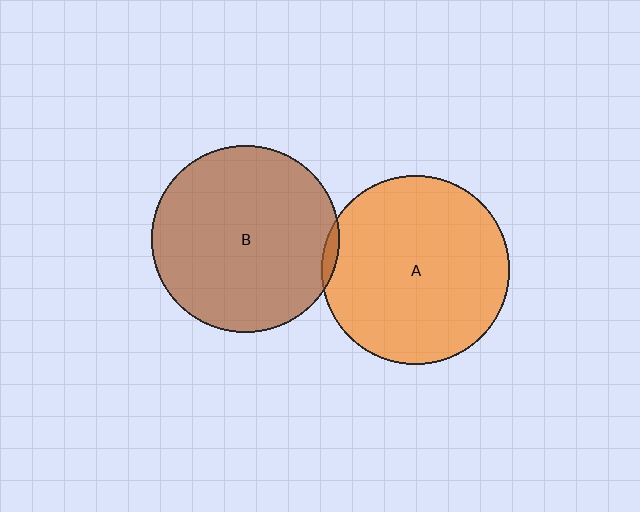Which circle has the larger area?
Circle A (orange).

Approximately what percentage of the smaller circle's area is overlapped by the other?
Approximately 5%.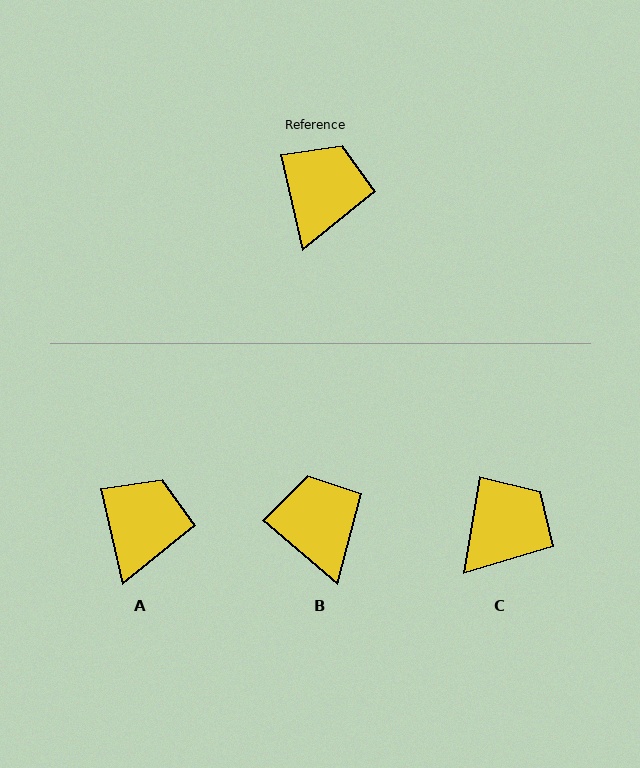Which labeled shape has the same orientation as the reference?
A.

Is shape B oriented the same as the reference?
No, it is off by about 37 degrees.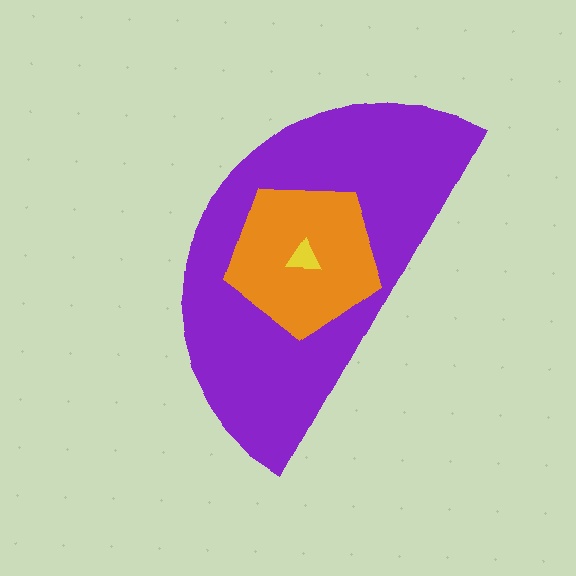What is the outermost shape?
The purple semicircle.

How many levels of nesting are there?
3.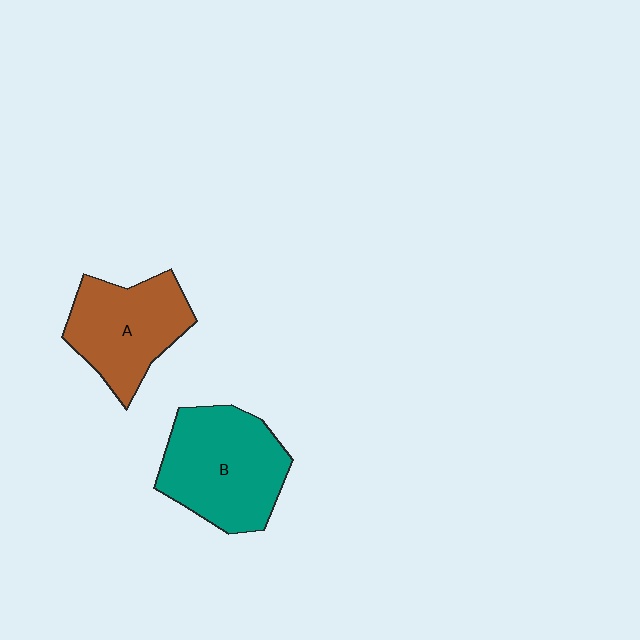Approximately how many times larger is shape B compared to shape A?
Approximately 1.2 times.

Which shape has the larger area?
Shape B (teal).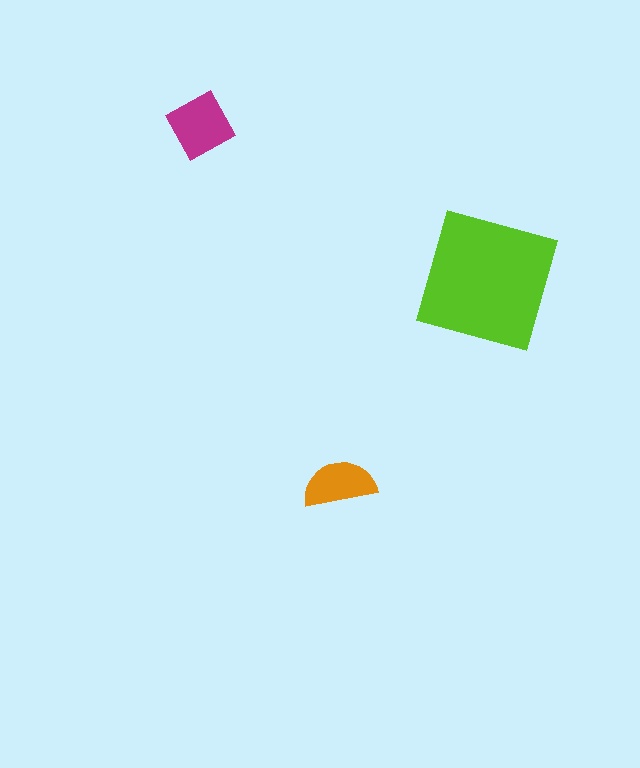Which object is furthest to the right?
The lime square is rightmost.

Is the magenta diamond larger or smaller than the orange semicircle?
Larger.